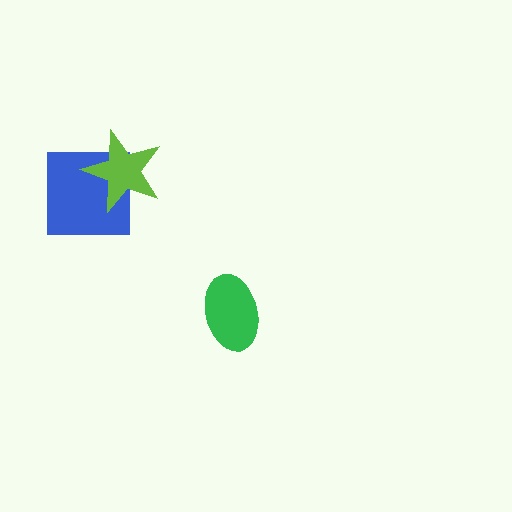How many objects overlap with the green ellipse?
0 objects overlap with the green ellipse.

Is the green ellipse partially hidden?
No, no other shape covers it.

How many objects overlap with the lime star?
1 object overlaps with the lime star.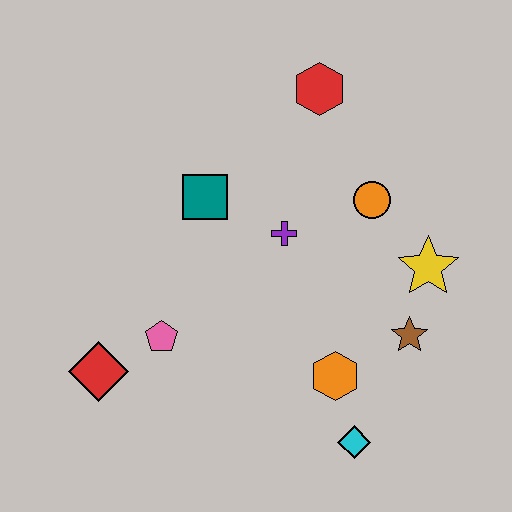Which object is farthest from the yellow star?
The red diamond is farthest from the yellow star.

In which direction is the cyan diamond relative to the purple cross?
The cyan diamond is below the purple cross.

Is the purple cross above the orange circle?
No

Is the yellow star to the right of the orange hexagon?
Yes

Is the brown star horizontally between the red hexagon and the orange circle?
No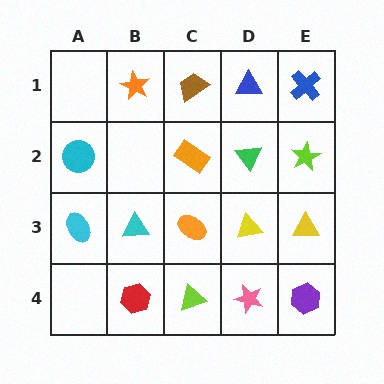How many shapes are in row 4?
4 shapes.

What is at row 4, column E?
A purple hexagon.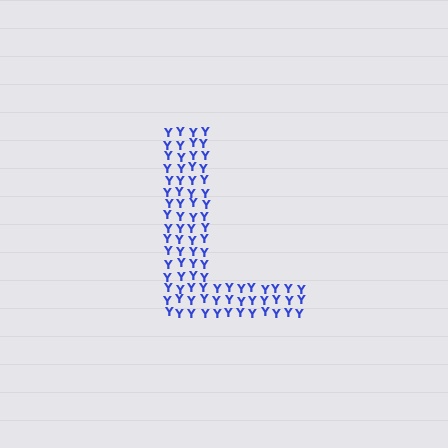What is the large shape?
The large shape is the letter L.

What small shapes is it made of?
It is made of small letter Y's.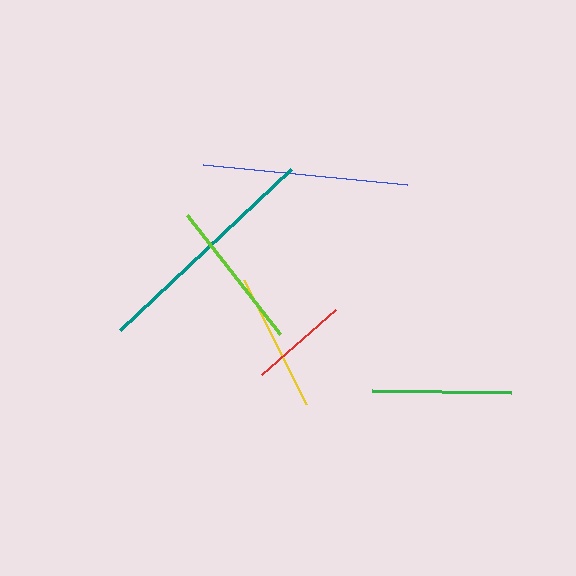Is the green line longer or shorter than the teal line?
The teal line is longer than the green line.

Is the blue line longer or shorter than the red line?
The blue line is longer than the red line.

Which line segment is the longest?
The teal line is the longest at approximately 235 pixels.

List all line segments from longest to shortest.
From longest to shortest: teal, blue, lime, yellow, green, red.